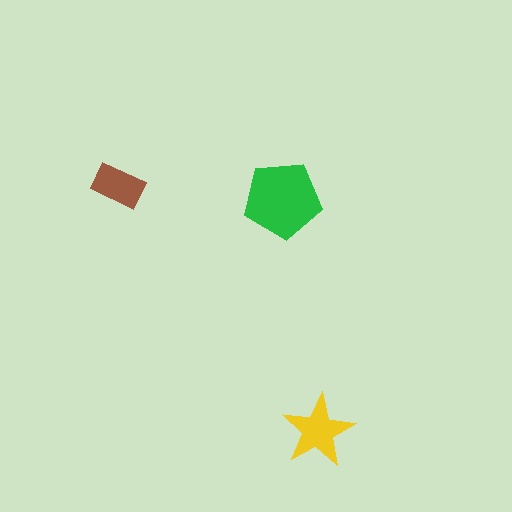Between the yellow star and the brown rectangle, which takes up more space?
The yellow star.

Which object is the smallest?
The brown rectangle.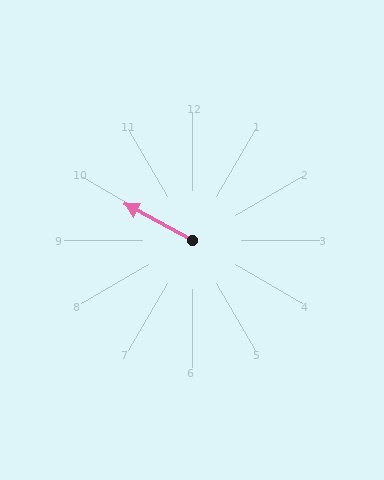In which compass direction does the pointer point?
Northwest.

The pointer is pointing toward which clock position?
Roughly 10 o'clock.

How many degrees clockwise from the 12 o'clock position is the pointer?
Approximately 298 degrees.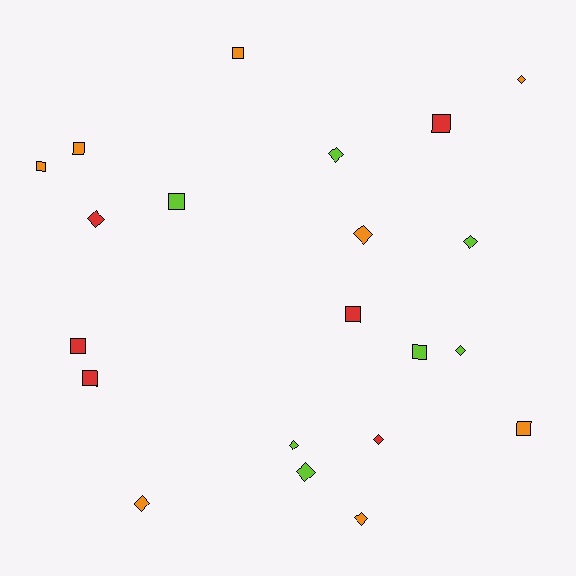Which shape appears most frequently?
Diamond, with 11 objects.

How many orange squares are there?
There are 4 orange squares.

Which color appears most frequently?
Orange, with 8 objects.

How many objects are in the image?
There are 21 objects.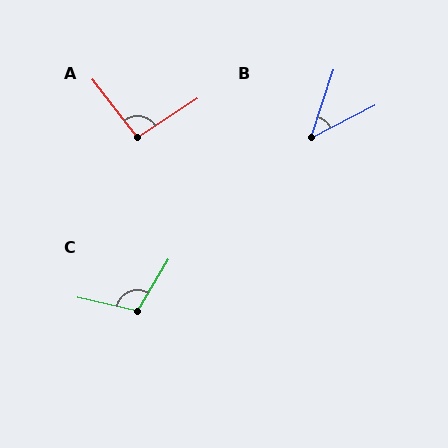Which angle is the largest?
C, at approximately 108 degrees.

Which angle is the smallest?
B, at approximately 44 degrees.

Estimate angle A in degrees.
Approximately 95 degrees.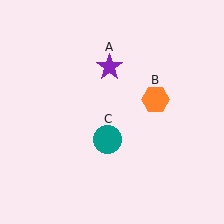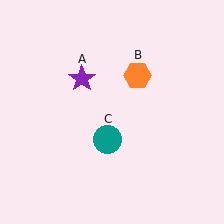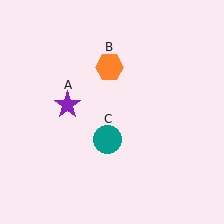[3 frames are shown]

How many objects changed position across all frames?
2 objects changed position: purple star (object A), orange hexagon (object B).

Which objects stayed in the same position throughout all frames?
Teal circle (object C) remained stationary.